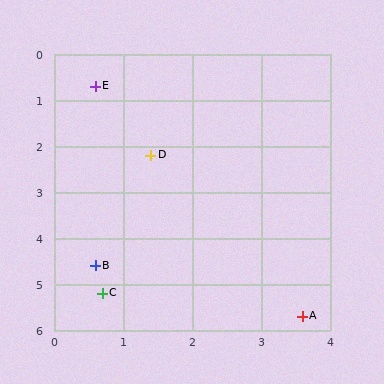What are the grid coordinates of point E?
Point E is at approximately (0.6, 0.7).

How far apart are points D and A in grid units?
Points D and A are about 4.1 grid units apart.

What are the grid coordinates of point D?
Point D is at approximately (1.4, 2.2).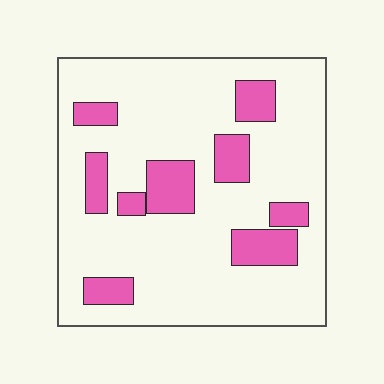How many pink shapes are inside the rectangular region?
9.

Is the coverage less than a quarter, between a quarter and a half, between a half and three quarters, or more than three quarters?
Less than a quarter.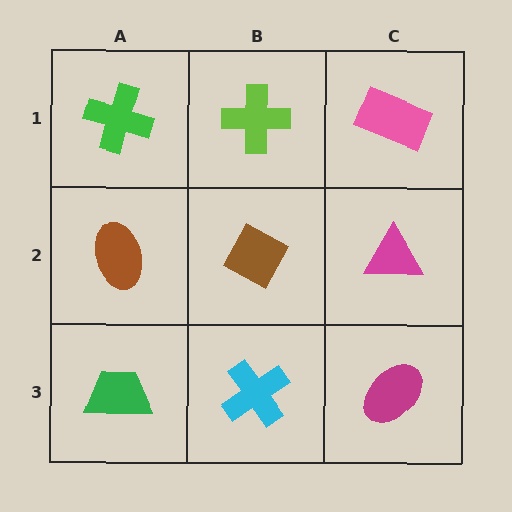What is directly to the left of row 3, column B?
A green trapezoid.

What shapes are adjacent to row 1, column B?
A brown diamond (row 2, column B), a green cross (row 1, column A), a pink rectangle (row 1, column C).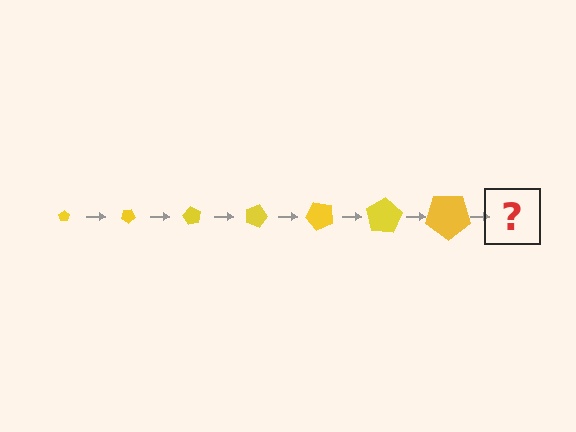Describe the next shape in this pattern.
It should be a pentagon, larger than the previous one and rotated 210 degrees from the start.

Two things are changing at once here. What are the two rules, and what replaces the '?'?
The two rules are that the pentagon grows larger each step and it rotates 30 degrees each step. The '?' should be a pentagon, larger than the previous one and rotated 210 degrees from the start.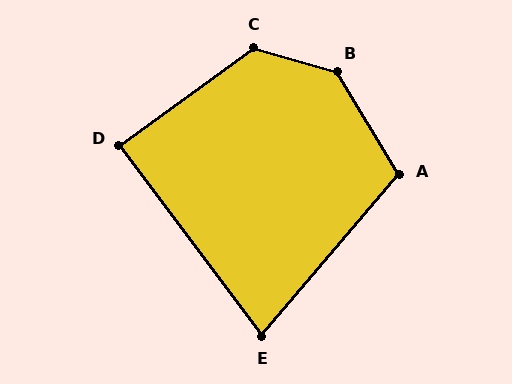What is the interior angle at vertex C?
Approximately 127 degrees (obtuse).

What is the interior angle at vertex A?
Approximately 108 degrees (obtuse).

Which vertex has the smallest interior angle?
E, at approximately 77 degrees.